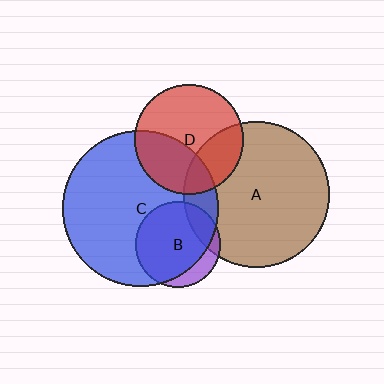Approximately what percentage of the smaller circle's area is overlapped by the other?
Approximately 30%.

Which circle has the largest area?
Circle C (blue).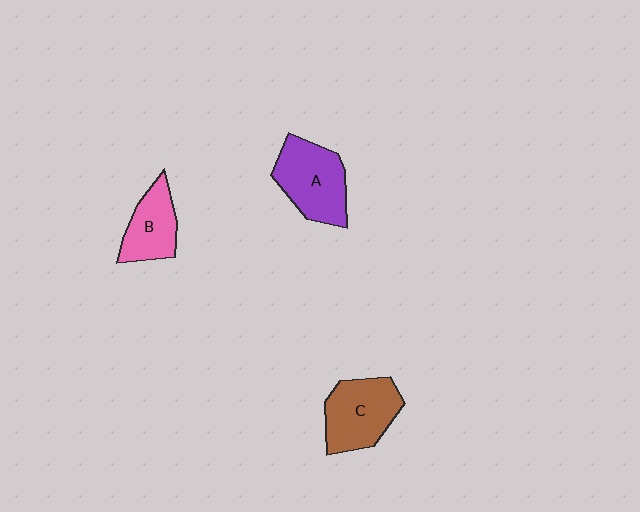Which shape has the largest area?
Shape A (purple).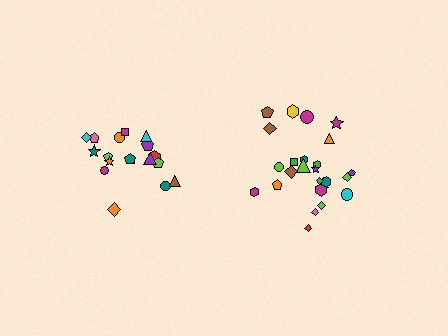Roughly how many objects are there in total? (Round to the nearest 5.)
Roughly 45 objects in total.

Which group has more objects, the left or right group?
The right group.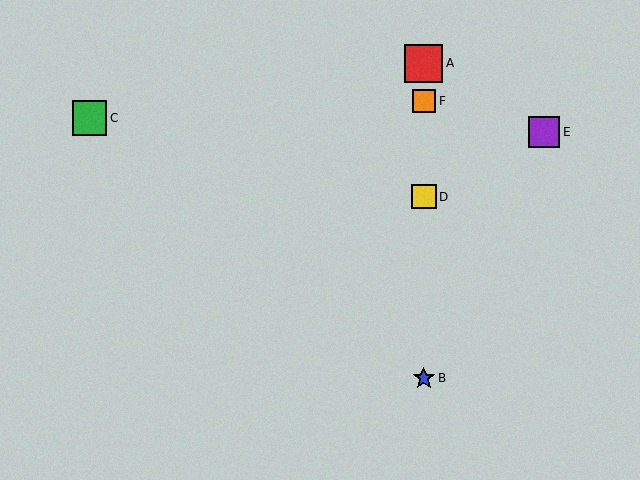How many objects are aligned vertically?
4 objects (A, B, D, F) are aligned vertically.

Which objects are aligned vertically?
Objects A, B, D, F are aligned vertically.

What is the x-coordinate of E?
Object E is at x≈544.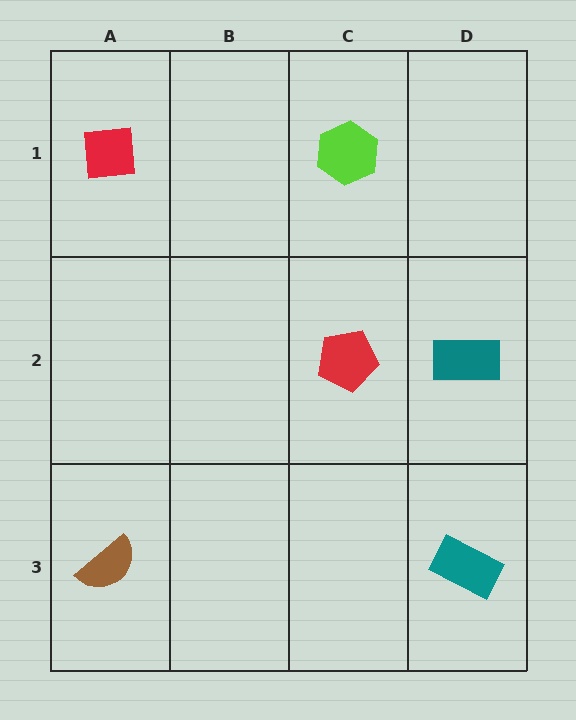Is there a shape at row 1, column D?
No, that cell is empty.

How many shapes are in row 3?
2 shapes.